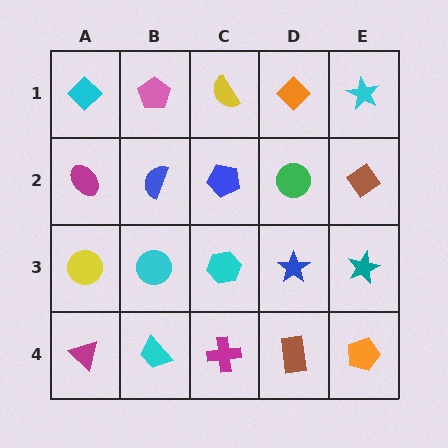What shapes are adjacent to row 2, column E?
A cyan star (row 1, column E), a teal star (row 3, column E), a green circle (row 2, column D).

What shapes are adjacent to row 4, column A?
A yellow circle (row 3, column A), a cyan trapezoid (row 4, column B).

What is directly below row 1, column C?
A blue pentagon.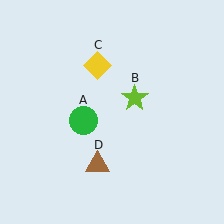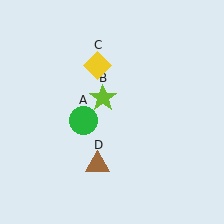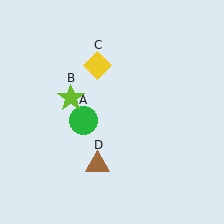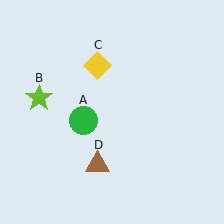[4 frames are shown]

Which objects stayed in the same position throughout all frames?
Green circle (object A) and yellow diamond (object C) and brown triangle (object D) remained stationary.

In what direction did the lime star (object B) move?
The lime star (object B) moved left.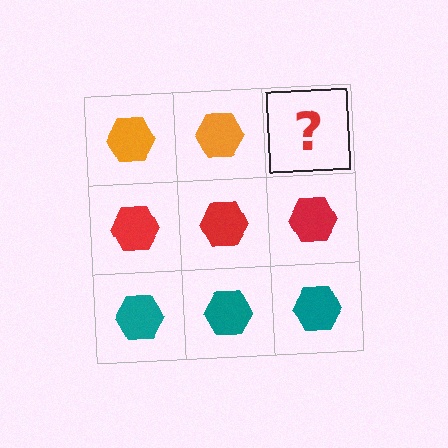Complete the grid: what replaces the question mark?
The question mark should be replaced with an orange hexagon.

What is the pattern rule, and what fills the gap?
The rule is that each row has a consistent color. The gap should be filled with an orange hexagon.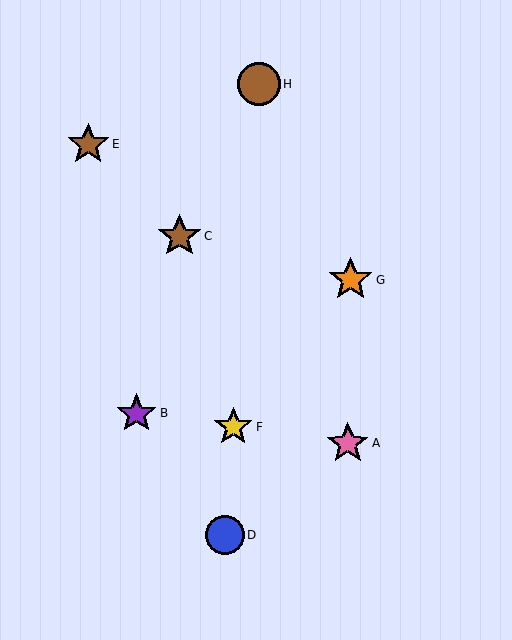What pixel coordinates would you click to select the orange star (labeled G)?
Click at (351, 280) to select the orange star G.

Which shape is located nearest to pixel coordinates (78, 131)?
The brown star (labeled E) at (88, 144) is nearest to that location.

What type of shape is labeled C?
Shape C is a brown star.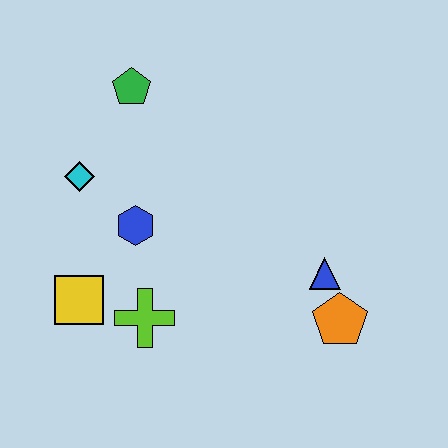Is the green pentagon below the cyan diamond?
No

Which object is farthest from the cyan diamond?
The orange pentagon is farthest from the cyan diamond.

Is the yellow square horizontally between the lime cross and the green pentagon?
No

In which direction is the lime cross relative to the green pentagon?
The lime cross is below the green pentagon.